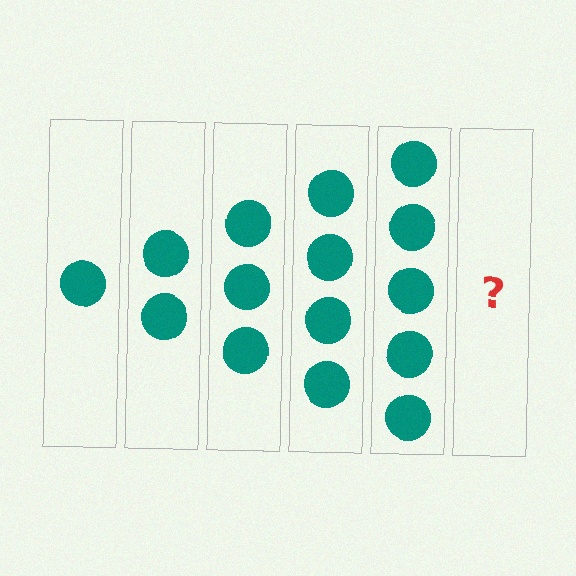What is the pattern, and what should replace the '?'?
The pattern is that each step adds one more circle. The '?' should be 6 circles.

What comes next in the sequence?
The next element should be 6 circles.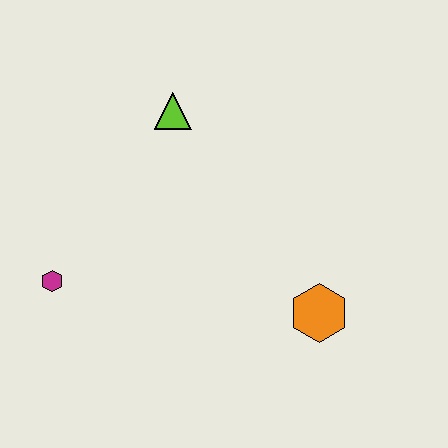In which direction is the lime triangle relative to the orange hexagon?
The lime triangle is above the orange hexagon.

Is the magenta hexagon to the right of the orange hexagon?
No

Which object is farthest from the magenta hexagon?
The orange hexagon is farthest from the magenta hexagon.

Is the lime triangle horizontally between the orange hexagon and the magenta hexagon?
Yes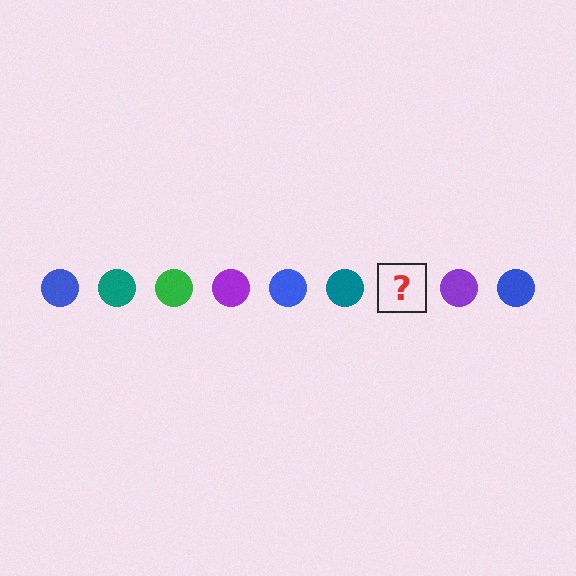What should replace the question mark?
The question mark should be replaced with a green circle.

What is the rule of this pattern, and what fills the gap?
The rule is that the pattern cycles through blue, teal, green, purple circles. The gap should be filled with a green circle.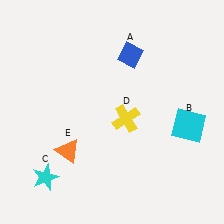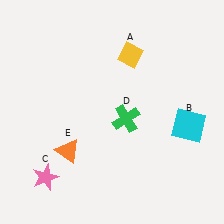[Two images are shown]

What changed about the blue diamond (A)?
In Image 1, A is blue. In Image 2, it changed to yellow.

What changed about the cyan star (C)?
In Image 1, C is cyan. In Image 2, it changed to pink.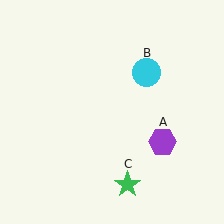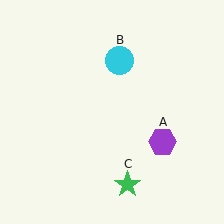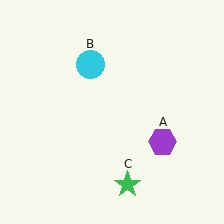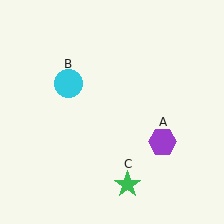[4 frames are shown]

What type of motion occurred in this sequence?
The cyan circle (object B) rotated counterclockwise around the center of the scene.